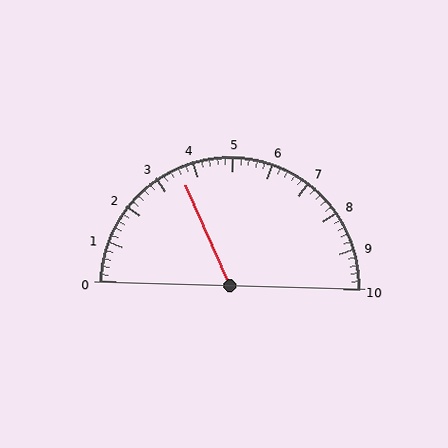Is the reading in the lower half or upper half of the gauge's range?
The reading is in the lower half of the range (0 to 10).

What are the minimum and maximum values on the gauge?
The gauge ranges from 0 to 10.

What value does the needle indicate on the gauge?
The needle indicates approximately 3.6.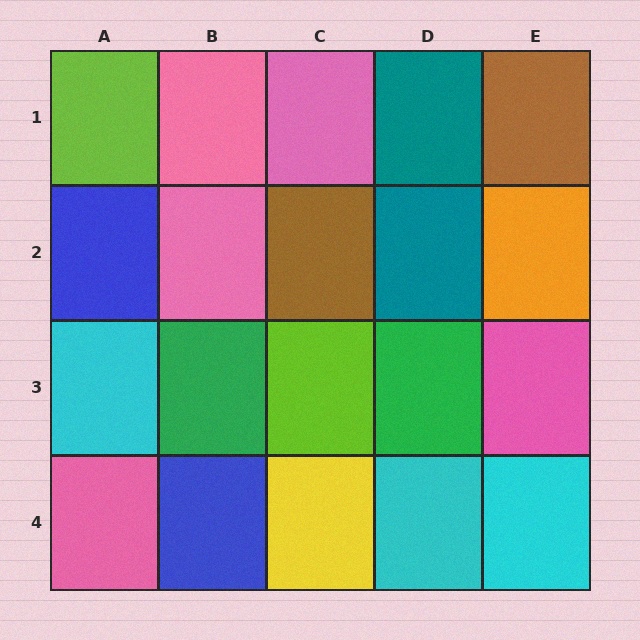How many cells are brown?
2 cells are brown.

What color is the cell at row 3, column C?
Lime.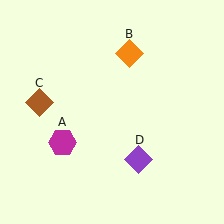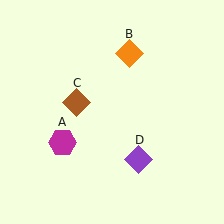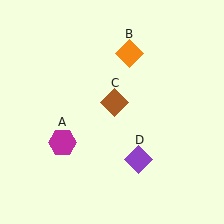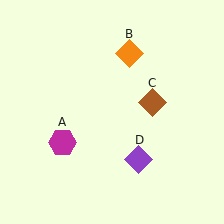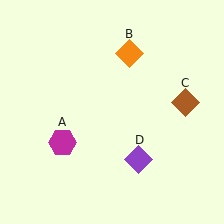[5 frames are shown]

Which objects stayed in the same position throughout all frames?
Magenta hexagon (object A) and orange diamond (object B) and purple diamond (object D) remained stationary.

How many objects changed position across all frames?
1 object changed position: brown diamond (object C).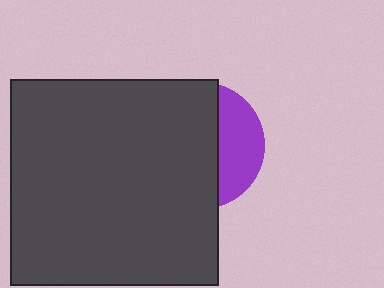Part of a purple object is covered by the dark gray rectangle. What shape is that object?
It is a circle.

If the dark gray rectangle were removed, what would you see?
You would see the complete purple circle.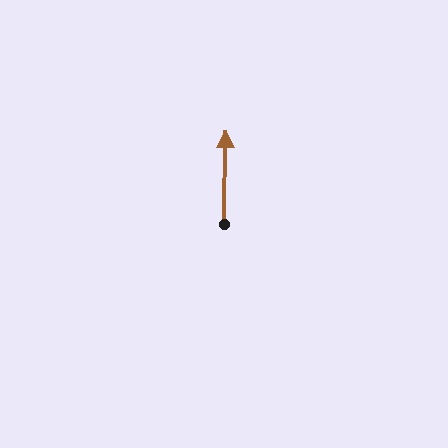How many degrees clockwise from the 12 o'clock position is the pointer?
Approximately 1 degrees.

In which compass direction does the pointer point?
North.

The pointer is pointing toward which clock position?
Roughly 12 o'clock.